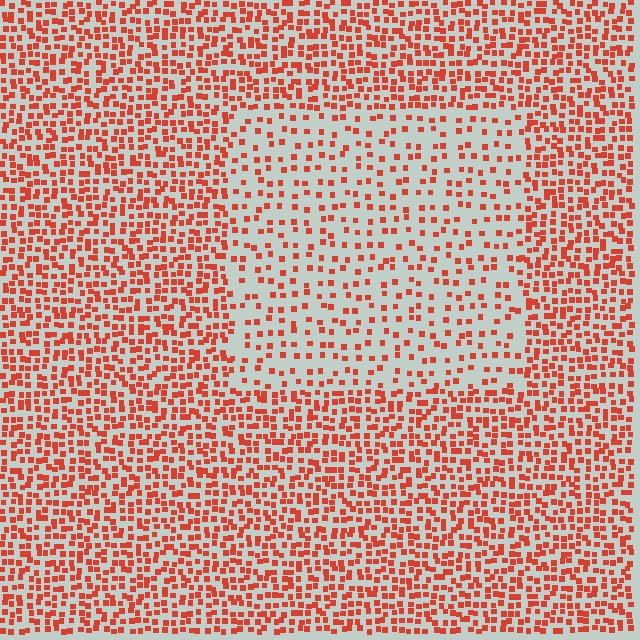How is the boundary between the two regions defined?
The boundary is defined by a change in element density (approximately 2.2x ratio). All elements are the same color, size, and shape.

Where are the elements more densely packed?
The elements are more densely packed outside the rectangle boundary.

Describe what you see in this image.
The image contains small red elements arranged at two different densities. A rectangle-shaped region is visible where the elements are less densely packed than the surrounding area.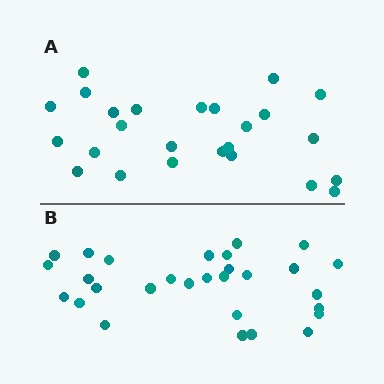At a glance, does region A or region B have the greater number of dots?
Region B (the bottom region) has more dots.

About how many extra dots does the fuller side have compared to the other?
Region B has about 4 more dots than region A.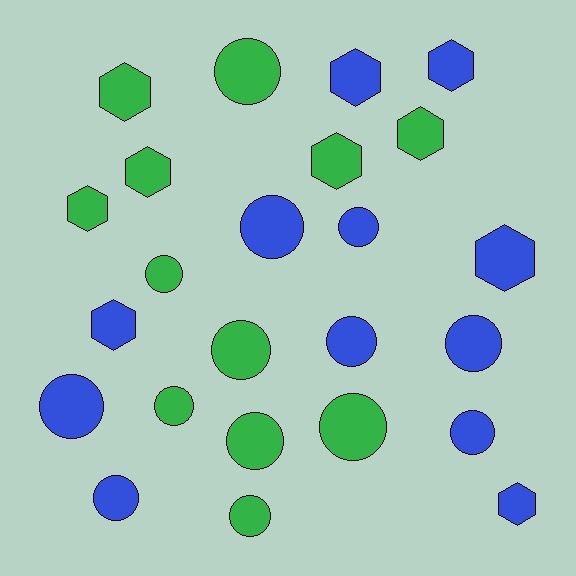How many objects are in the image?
There are 24 objects.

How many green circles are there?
There are 7 green circles.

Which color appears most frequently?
Green, with 12 objects.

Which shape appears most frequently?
Circle, with 14 objects.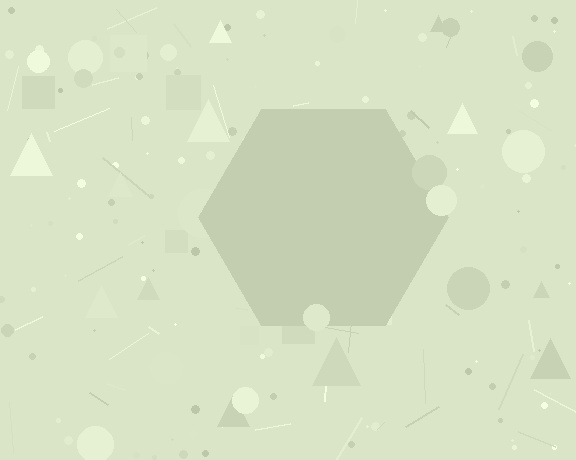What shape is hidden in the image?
A hexagon is hidden in the image.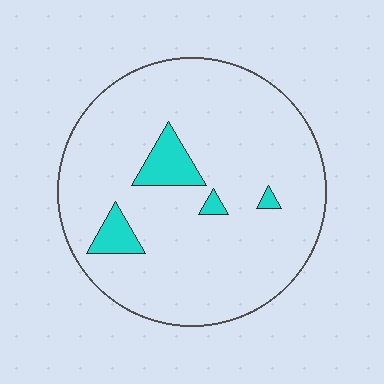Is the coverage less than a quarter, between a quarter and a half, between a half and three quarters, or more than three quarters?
Less than a quarter.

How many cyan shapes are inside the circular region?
4.